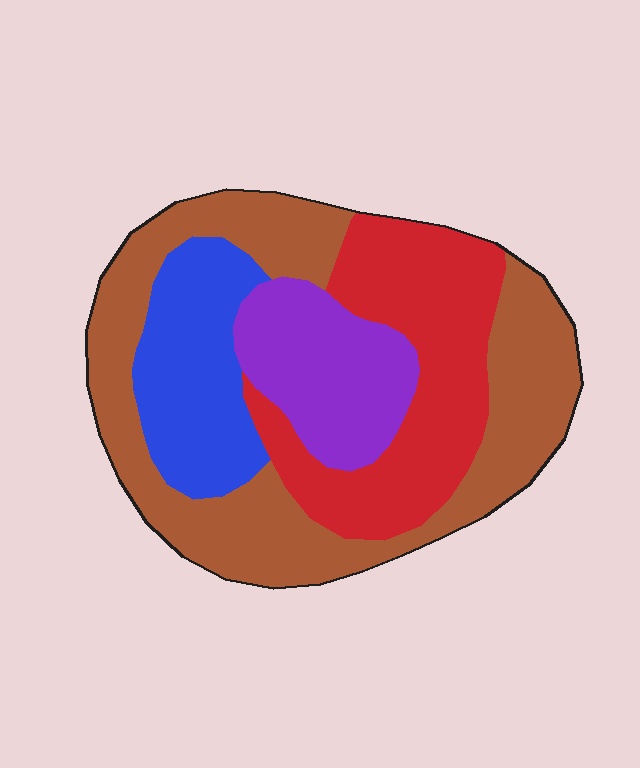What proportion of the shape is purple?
Purple covers about 15% of the shape.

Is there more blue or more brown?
Brown.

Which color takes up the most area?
Brown, at roughly 40%.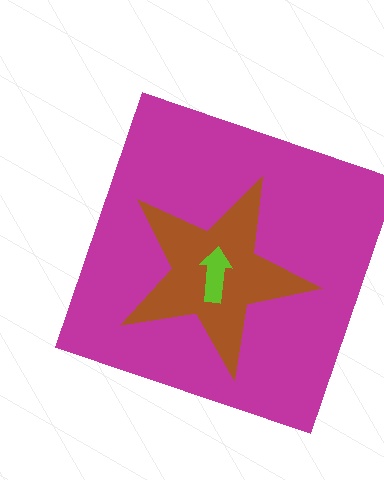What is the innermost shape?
The lime arrow.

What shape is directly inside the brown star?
The lime arrow.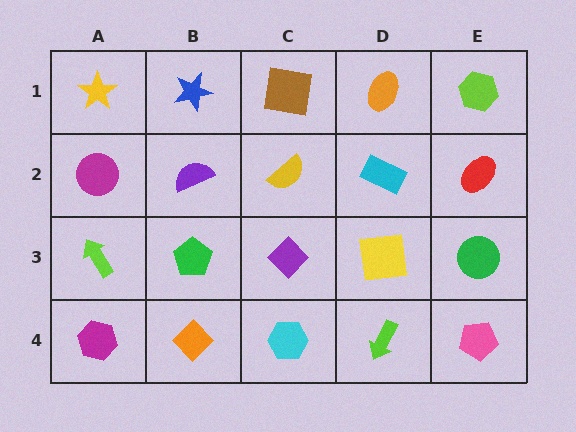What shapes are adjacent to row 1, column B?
A purple semicircle (row 2, column B), a yellow star (row 1, column A), a brown square (row 1, column C).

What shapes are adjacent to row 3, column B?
A purple semicircle (row 2, column B), an orange diamond (row 4, column B), a lime arrow (row 3, column A), a purple diamond (row 3, column C).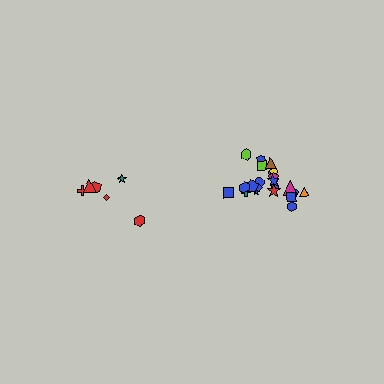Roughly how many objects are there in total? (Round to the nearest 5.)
Roughly 30 objects in total.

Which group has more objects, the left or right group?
The right group.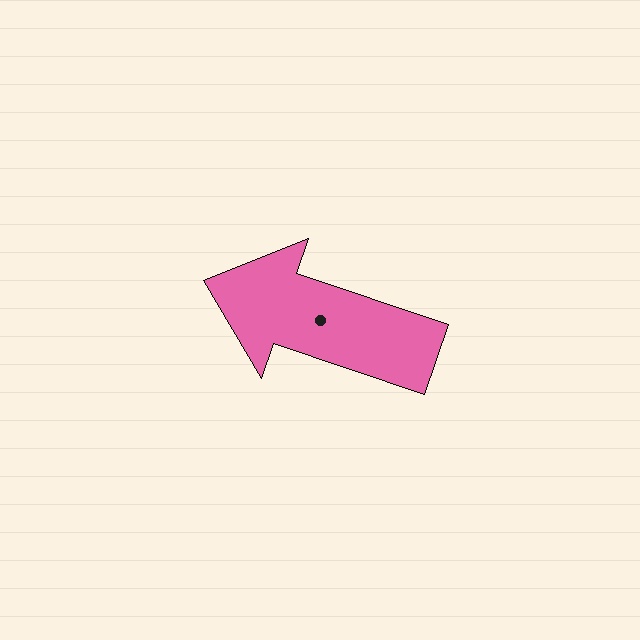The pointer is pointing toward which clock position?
Roughly 10 o'clock.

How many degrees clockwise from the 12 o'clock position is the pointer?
Approximately 289 degrees.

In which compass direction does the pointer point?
West.